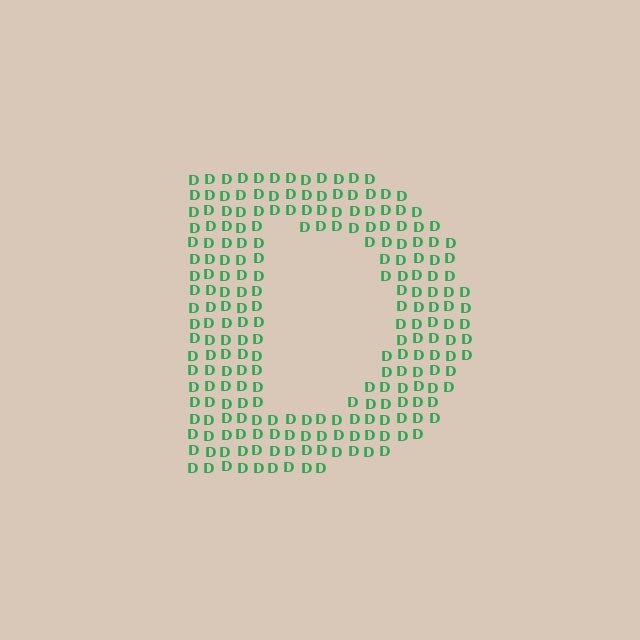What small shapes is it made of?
It is made of small letter D's.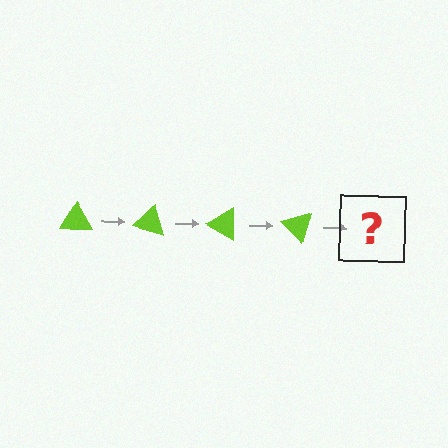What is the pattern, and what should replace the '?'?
The pattern is that the triangle rotates 15 degrees each step. The '?' should be a lime triangle rotated 60 degrees.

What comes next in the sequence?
The next element should be a lime triangle rotated 60 degrees.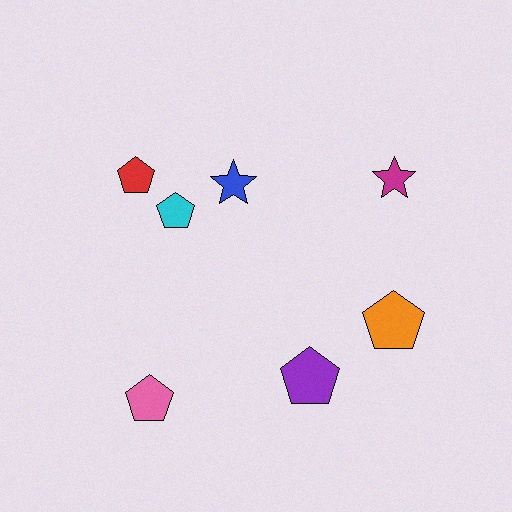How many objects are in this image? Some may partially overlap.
There are 7 objects.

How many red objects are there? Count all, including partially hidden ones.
There is 1 red object.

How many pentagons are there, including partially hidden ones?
There are 5 pentagons.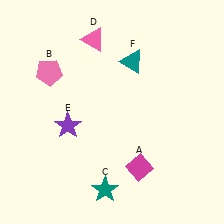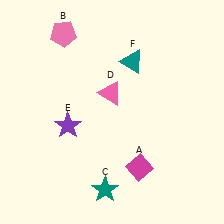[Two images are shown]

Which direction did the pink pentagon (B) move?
The pink pentagon (B) moved up.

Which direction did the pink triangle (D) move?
The pink triangle (D) moved down.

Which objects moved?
The objects that moved are: the pink pentagon (B), the pink triangle (D).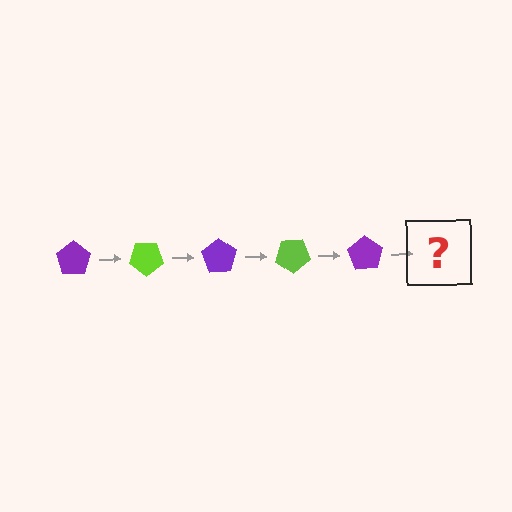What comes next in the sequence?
The next element should be a lime pentagon, rotated 175 degrees from the start.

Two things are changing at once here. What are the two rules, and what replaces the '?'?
The two rules are that it rotates 35 degrees each step and the color cycles through purple and lime. The '?' should be a lime pentagon, rotated 175 degrees from the start.